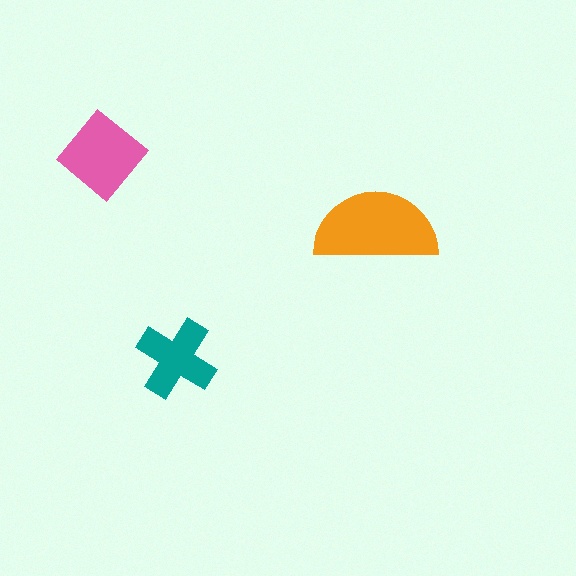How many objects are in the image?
There are 3 objects in the image.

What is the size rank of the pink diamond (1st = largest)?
2nd.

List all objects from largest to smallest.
The orange semicircle, the pink diamond, the teal cross.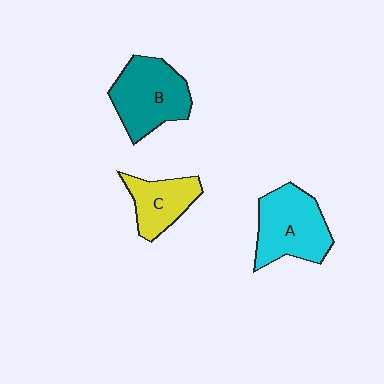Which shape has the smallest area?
Shape C (yellow).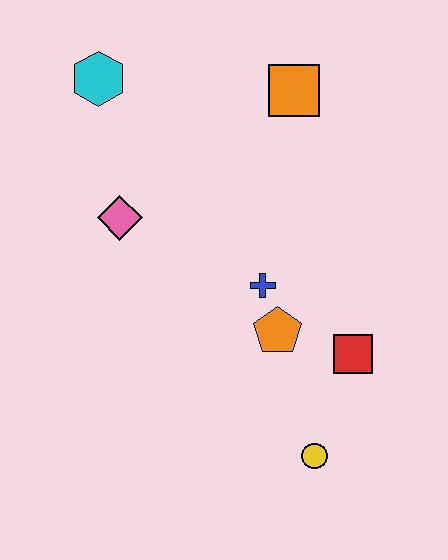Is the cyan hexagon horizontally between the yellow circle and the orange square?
No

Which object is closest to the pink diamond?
The cyan hexagon is closest to the pink diamond.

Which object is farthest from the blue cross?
The cyan hexagon is farthest from the blue cross.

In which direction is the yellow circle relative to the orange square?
The yellow circle is below the orange square.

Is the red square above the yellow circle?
Yes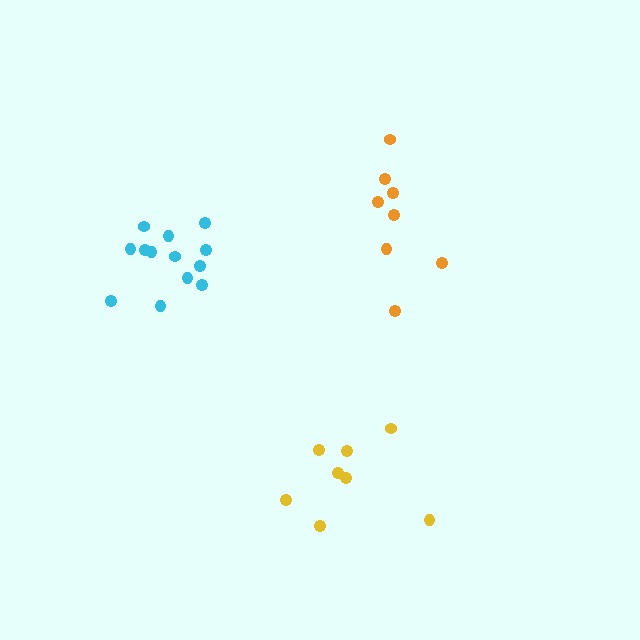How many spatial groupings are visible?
There are 3 spatial groupings.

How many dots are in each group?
Group 1: 8 dots, Group 2: 13 dots, Group 3: 8 dots (29 total).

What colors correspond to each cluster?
The clusters are colored: yellow, cyan, orange.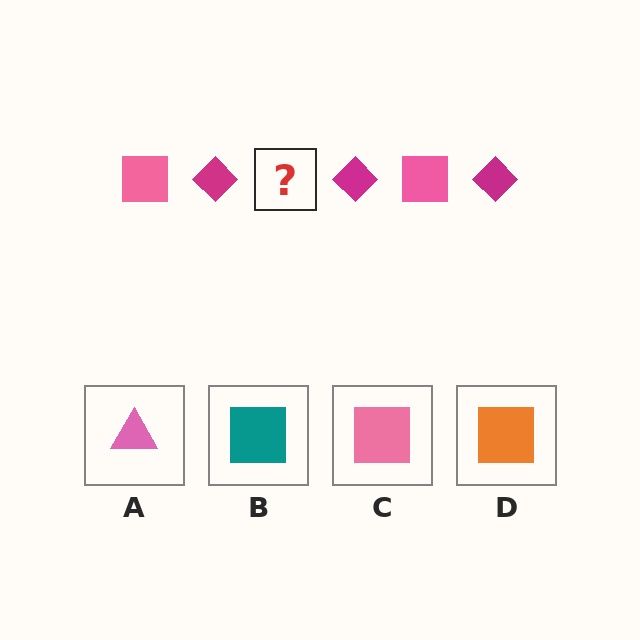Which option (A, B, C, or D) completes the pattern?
C.